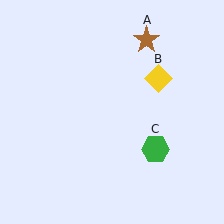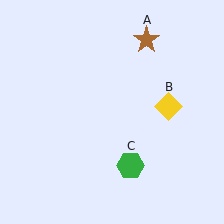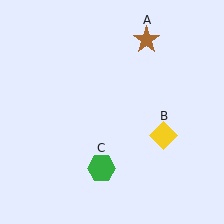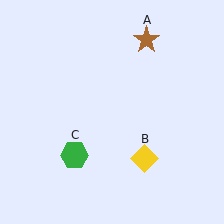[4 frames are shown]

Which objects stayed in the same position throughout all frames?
Brown star (object A) remained stationary.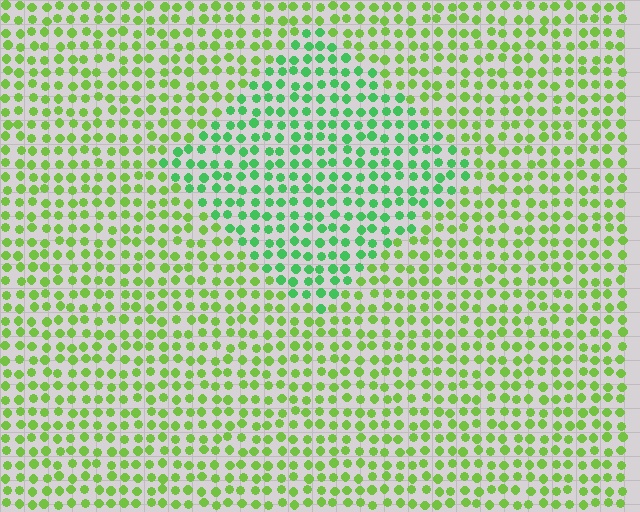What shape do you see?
I see a diamond.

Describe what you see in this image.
The image is filled with small lime elements in a uniform arrangement. A diamond-shaped region is visible where the elements are tinted to a slightly different hue, forming a subtle color boundary.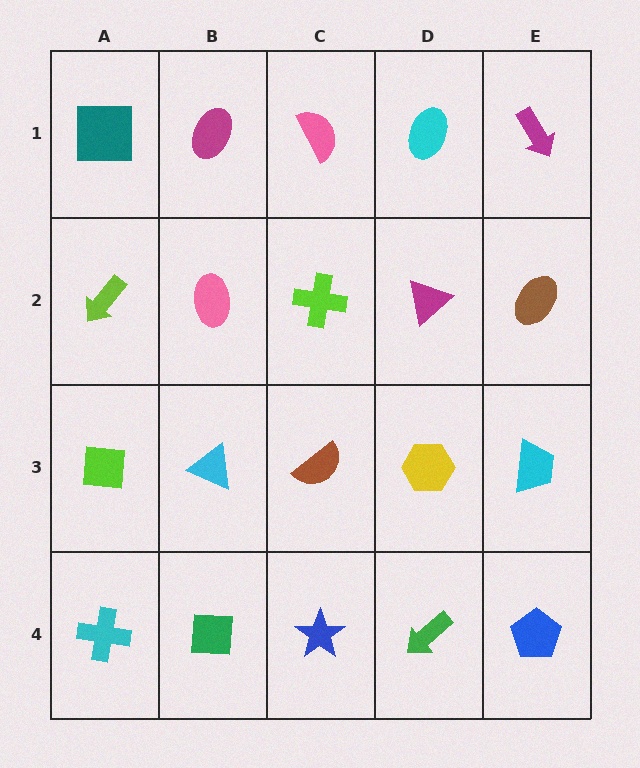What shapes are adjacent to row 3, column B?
A pink ellipse (row 2, column B), a green square (row 4, column B), a lime square (row 3, column A), a brown semicircle (row 3, column C).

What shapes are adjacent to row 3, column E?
A brown ellipse (row 2, column E), a blue pentagon (row 4, column E), a yellow hexagon (row 3, column D).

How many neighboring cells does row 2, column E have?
3.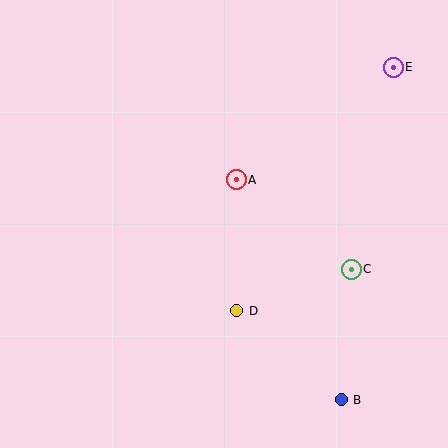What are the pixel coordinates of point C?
Point C is at (351, 269).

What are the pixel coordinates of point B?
Point B is at (341, 400).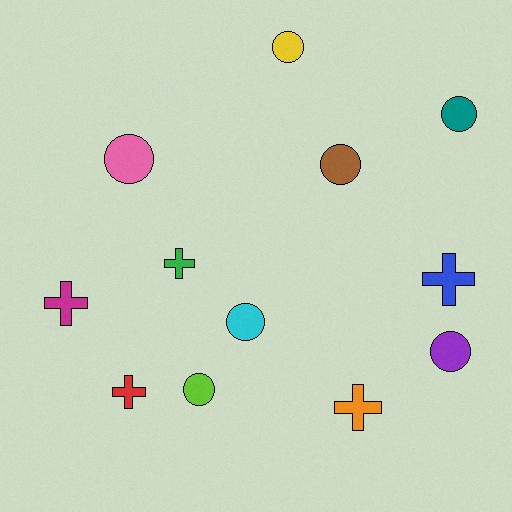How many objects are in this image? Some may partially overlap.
There are 12 objects.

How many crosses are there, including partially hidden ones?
There are 5 crosses.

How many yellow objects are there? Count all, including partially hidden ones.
There is 1 yellow object.